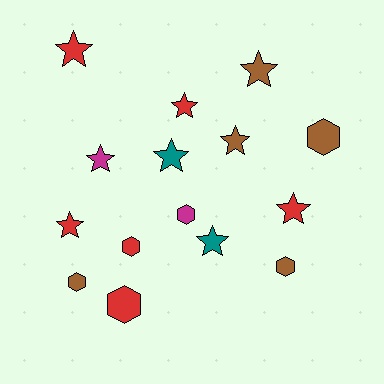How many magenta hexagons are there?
There is 1 magenta hexagon.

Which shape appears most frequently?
Star, with 9 objects.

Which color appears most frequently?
Red, with 6 objects.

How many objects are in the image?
There are 15 objects.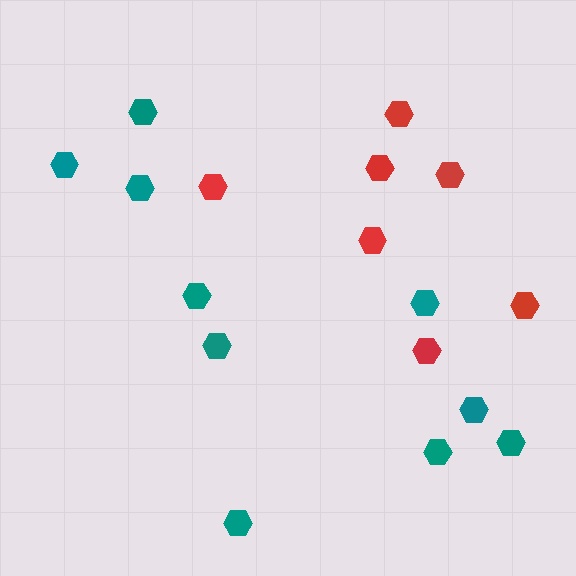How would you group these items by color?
There are 2 groups: one group of red hexagons (7) and one group of teal hexagons (10).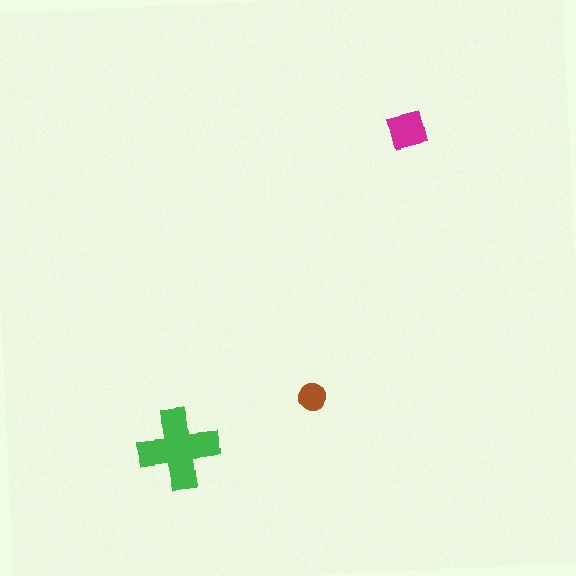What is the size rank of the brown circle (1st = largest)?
3rd.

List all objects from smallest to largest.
The brown circle, the magenta square, the green cross.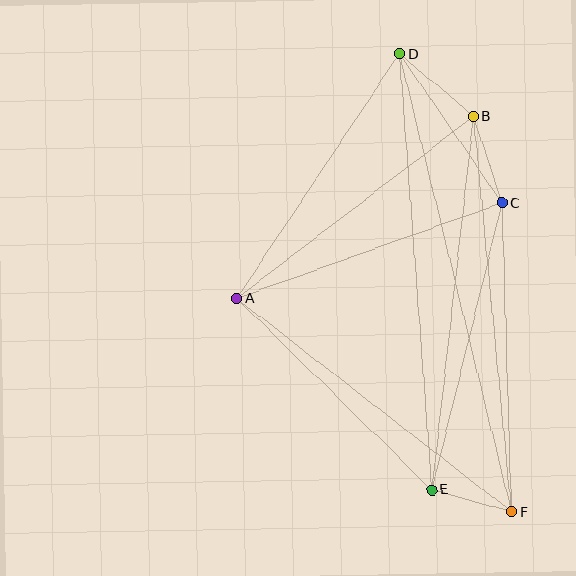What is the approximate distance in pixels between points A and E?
The distance between A and E is approximately 273 pixels.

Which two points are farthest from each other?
Points D and F are farthest from each other.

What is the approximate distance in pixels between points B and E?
The distance between B and E is approximately 376 pixels.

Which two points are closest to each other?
Points E and F are closest to each other.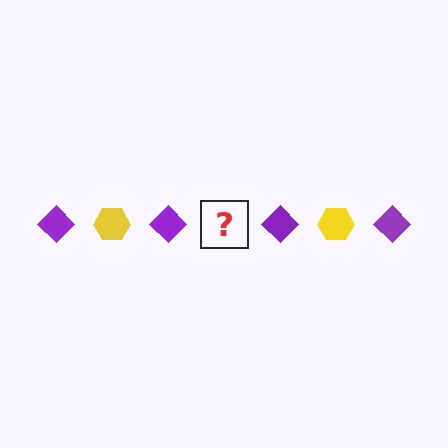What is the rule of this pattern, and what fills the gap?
The rule is that the pattern alternates between purple diamond and yellow hexagon. The gap should be filled with a yellow hexagon.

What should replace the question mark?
The question mark should be replaced with a yellow hexagon.